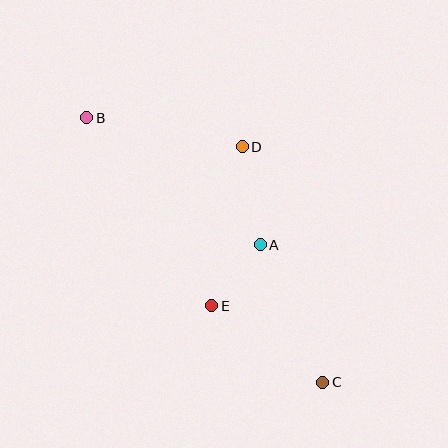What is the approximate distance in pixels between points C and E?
The distance between C and E is approximately 135 pixels.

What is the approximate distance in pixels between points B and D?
The distance between B and D is approximately 158 pixels.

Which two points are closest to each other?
Points A and E are closest to each other.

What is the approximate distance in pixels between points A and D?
The distance between A and D is approximately 100 pixels.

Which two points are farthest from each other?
Points B and C are farthest from each other.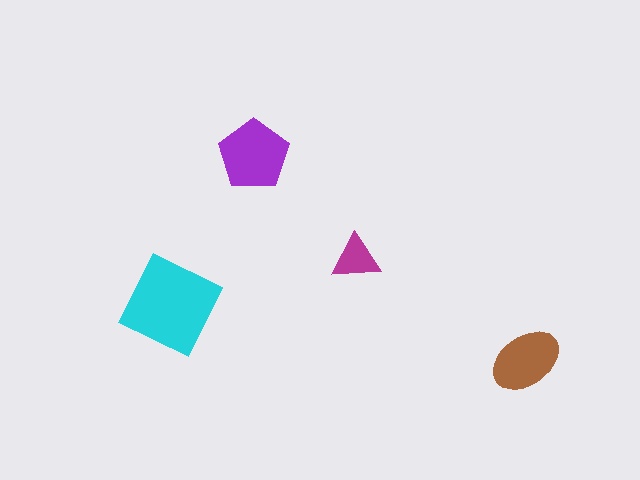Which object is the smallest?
The magenta triangle.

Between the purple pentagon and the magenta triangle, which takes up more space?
The purple pentagon.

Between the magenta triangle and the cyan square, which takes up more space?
The cyan square.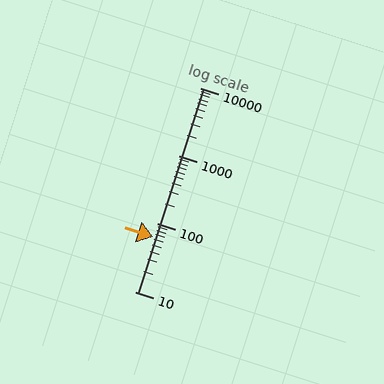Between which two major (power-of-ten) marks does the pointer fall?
The pointer is between 10 and 100.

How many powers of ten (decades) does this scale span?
The scale spans 3 decades, from 10 to 10000.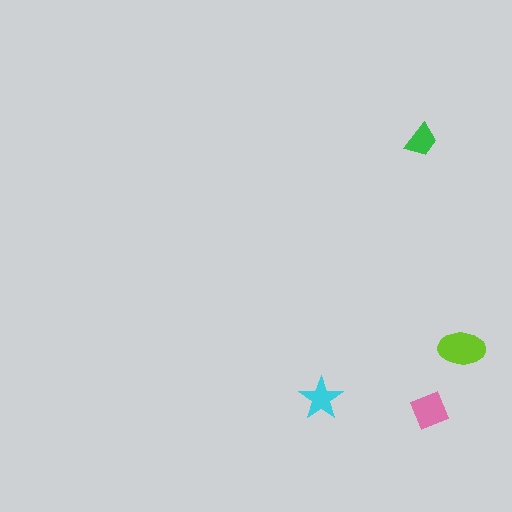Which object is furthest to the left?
The cyan star is leftmost.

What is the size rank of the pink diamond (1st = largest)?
2nd.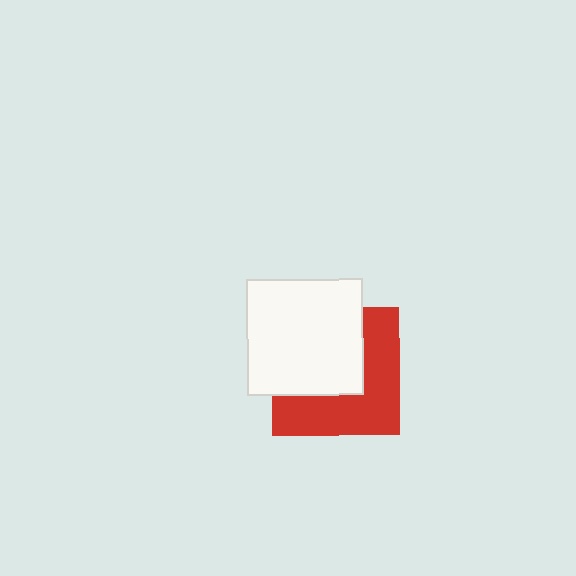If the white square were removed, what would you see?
You would see the complete red square.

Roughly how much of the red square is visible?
About half of it is visible (roughly 51%).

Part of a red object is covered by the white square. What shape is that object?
It is a square.